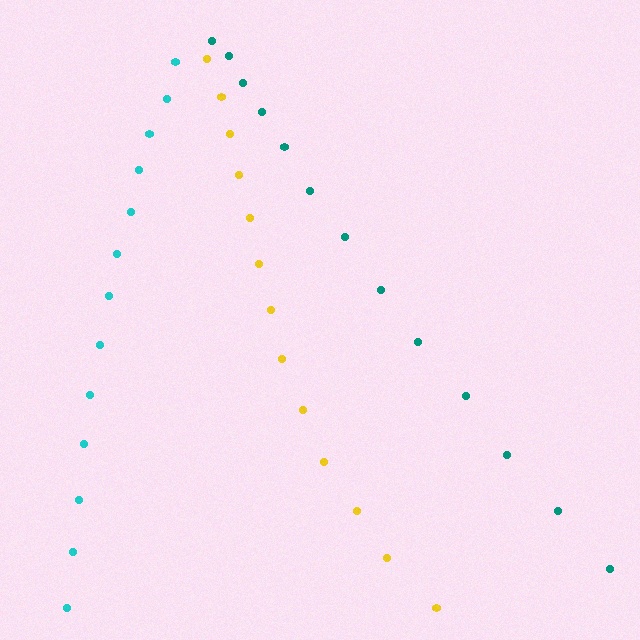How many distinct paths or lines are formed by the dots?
There are 3 distinct paths.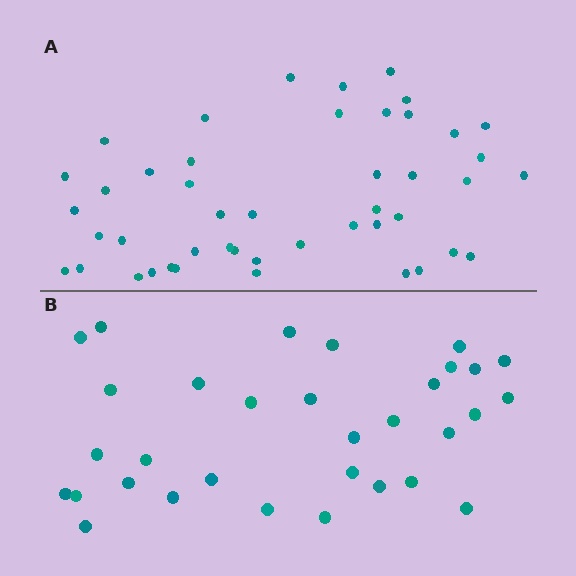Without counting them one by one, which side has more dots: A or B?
Region A (the top region) has more dots.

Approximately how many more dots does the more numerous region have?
Region A has approximately 15 more dots than region B.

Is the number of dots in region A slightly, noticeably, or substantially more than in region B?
Region A has noticeably more, but not dramatically so. The ratio is roughly 1.4 to 1.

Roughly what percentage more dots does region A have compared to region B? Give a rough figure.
About 45% more.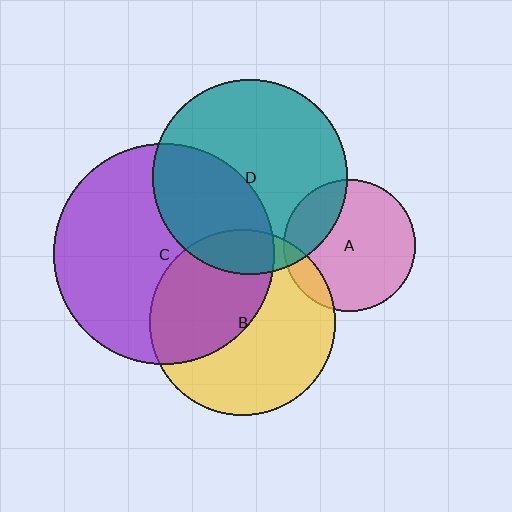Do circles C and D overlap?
Yes.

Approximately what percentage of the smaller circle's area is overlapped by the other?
Approximately 40%.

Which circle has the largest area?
Circle C (purple).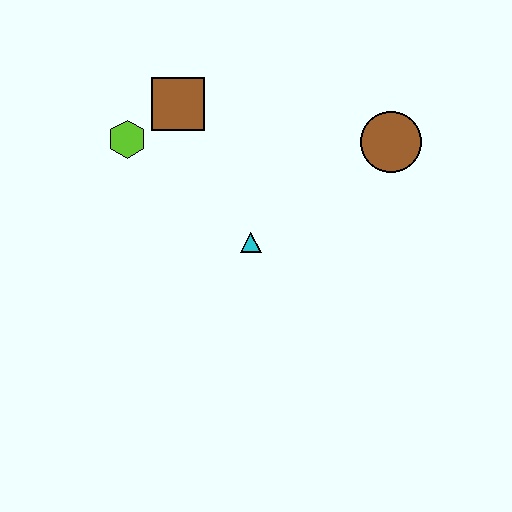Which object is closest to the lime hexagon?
The brown square is closest to the lime hexagon.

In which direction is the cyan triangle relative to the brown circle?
The cyan triangle is to the left of the brown circle.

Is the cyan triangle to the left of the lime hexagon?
No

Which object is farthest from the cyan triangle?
The brown circle is farthest from the cyan triangle.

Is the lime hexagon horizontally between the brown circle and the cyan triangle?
No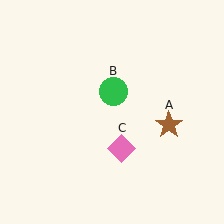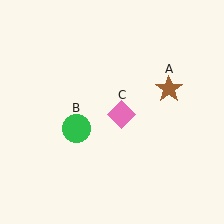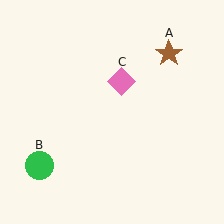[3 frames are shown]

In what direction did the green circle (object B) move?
The green circle (object B) moved down and to the left.